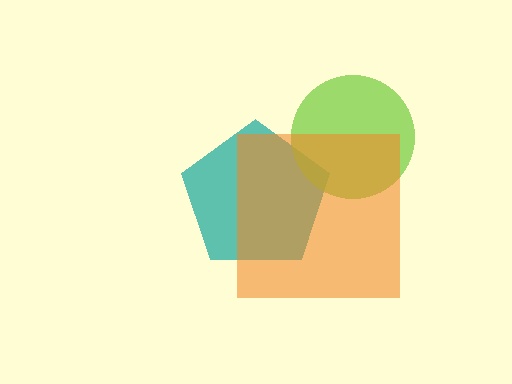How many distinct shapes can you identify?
There are 3 distinct shapes: a teal pentagon, a lime circle, an orange square.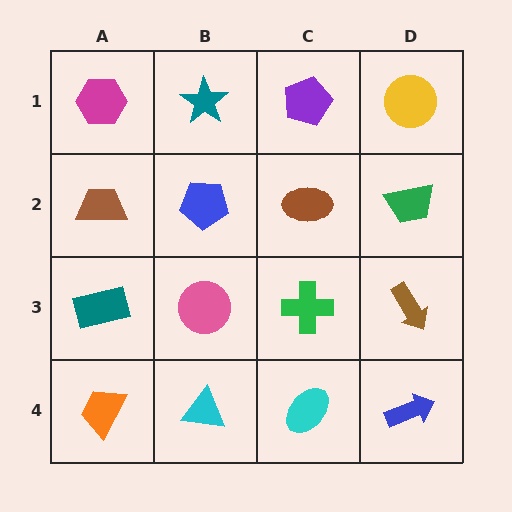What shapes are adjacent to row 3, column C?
A brown ellipse (row 2, column C), a cyan ellipse (row 4, column C), a pink circle (row 3, column B), a brown arrow (row 3, column D).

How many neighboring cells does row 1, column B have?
3.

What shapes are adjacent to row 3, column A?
A brown trapezoid (row 2, column A), an orange trapezoid (row 4, column A), a pink circle (row 3, column B).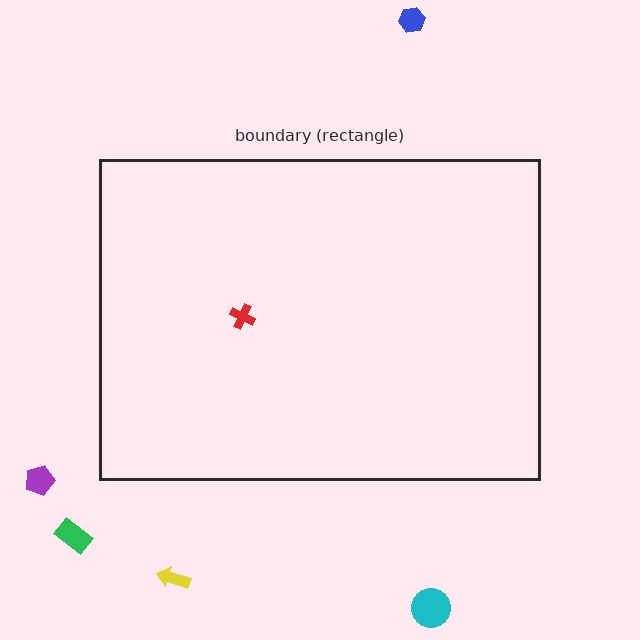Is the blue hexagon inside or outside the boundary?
Outside.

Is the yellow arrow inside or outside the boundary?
Outside.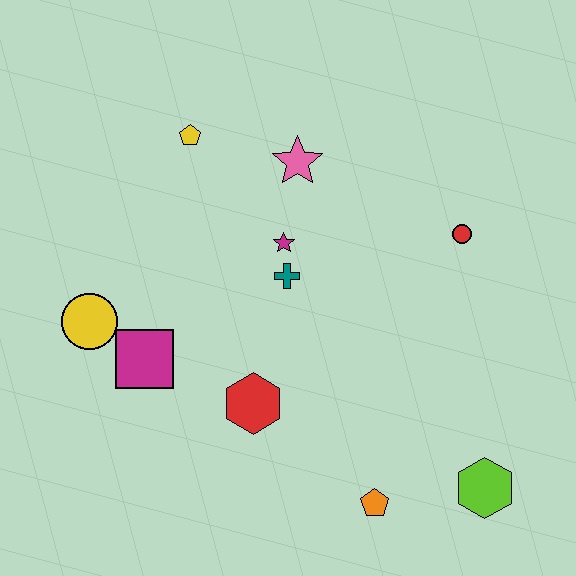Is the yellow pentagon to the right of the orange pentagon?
No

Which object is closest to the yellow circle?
The magenta square is closest to the yellow circle.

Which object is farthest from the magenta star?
The lime hexagon is farthest from the magenta star.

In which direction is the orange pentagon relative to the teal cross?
The orange pentagon is below the teal cross.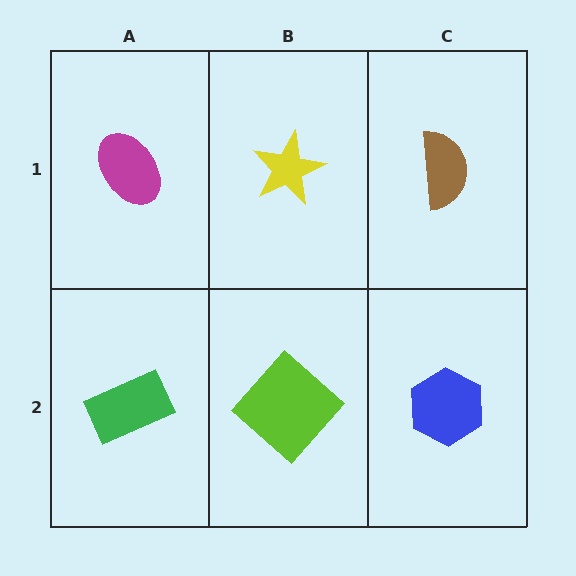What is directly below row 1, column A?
A green rectangle.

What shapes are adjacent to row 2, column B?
A yellow star (row 1, column B), a green rectangle (row 2, column A), a blue hexagon (row 2, column C).